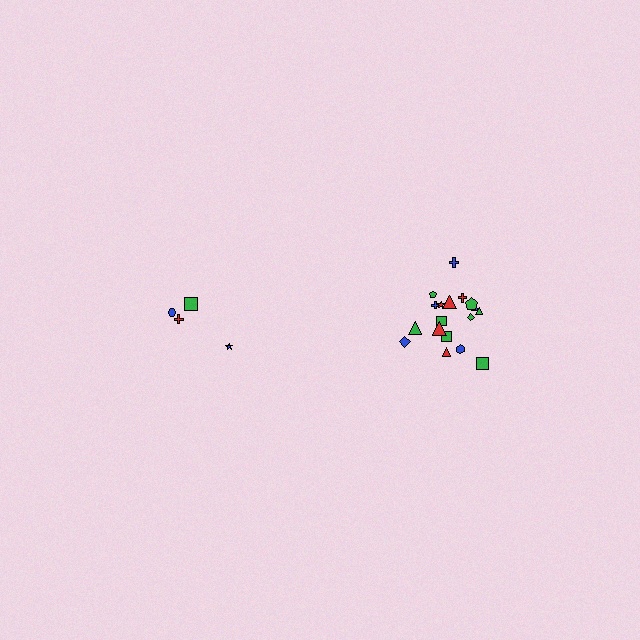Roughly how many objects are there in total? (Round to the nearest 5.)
Roughly 20 objects in total.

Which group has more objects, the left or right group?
The right group.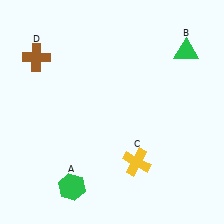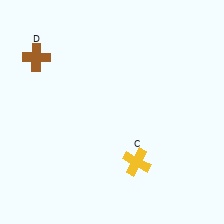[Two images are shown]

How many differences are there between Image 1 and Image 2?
There are 2 differences between the two images.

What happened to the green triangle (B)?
The green triangle (B) was removed in Image 2. It was in the top-right area of Image 1.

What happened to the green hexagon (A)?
The green hexagon (A) was removed in Image 2. It was in the bottom-left area of Image 1.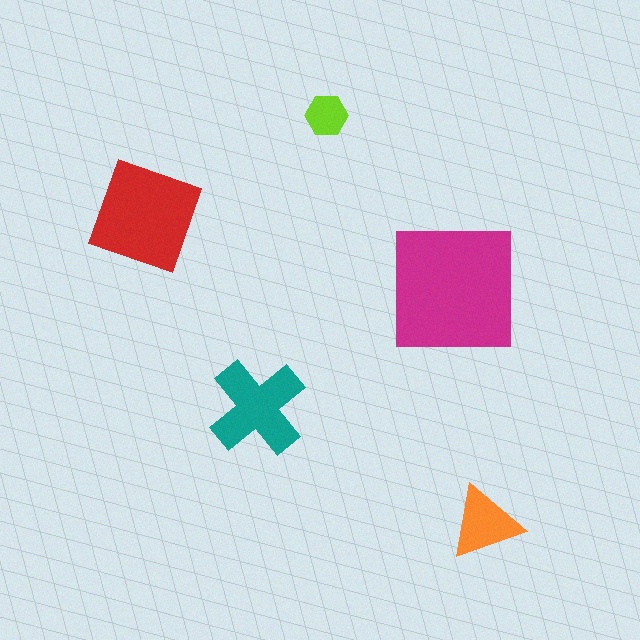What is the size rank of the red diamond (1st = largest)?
2nd.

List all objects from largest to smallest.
The magenta square, the red diamond, the teal cross, the orange triangle, the lime hexagon.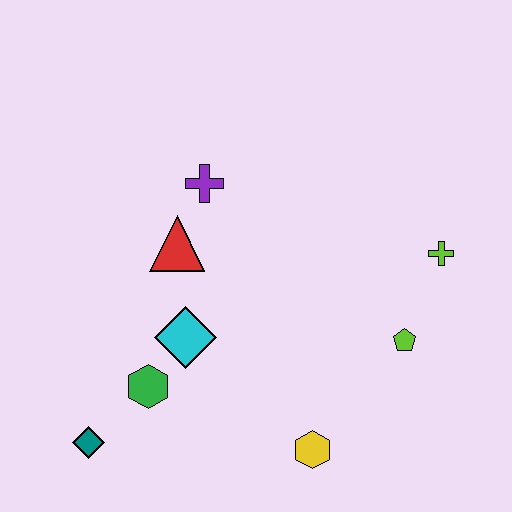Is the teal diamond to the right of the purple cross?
No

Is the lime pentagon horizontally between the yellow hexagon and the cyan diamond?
No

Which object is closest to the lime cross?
The lime pentagon is closest to the lime cross.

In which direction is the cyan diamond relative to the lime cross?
The cyan diamond is to the left of the lime cross.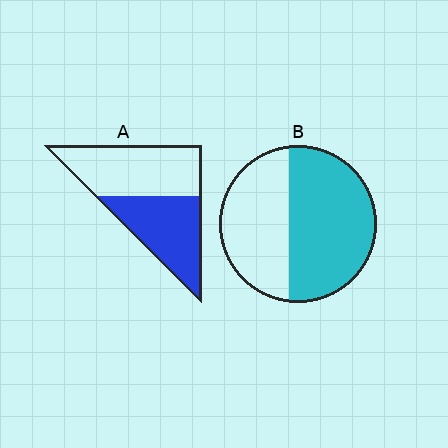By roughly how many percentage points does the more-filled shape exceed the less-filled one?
By roughly 10 percentage points (B over A).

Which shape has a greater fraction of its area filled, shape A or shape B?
Shape B.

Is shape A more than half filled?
No.